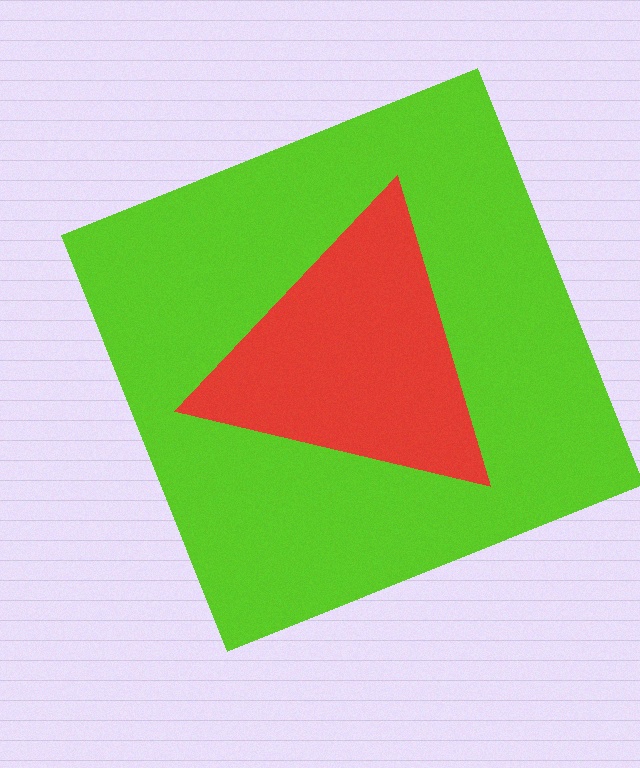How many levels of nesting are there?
2.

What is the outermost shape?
The lime square.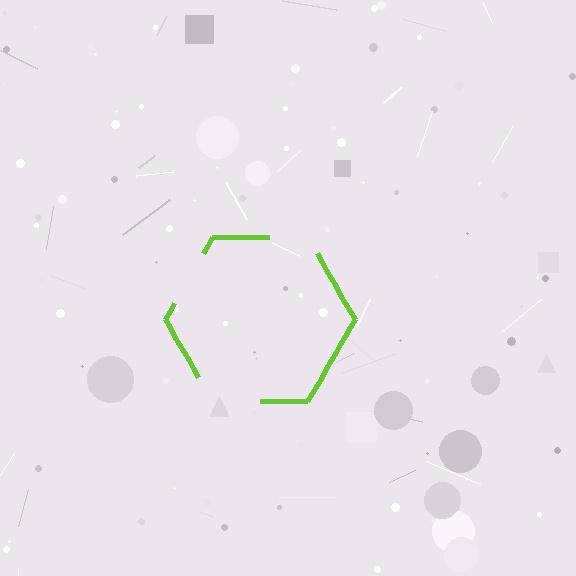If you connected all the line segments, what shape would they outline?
They would outline a hexagon.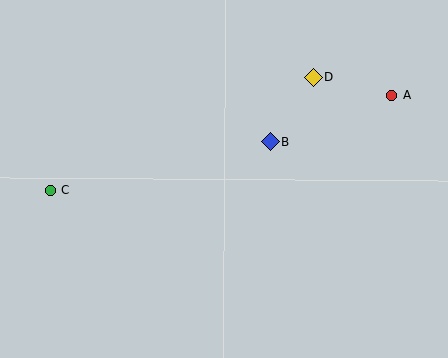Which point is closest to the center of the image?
Point B at (271, 142) is closest to the center.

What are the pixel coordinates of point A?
Point A is at (391, 96).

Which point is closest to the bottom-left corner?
Point C is closest to the bottom-left corner.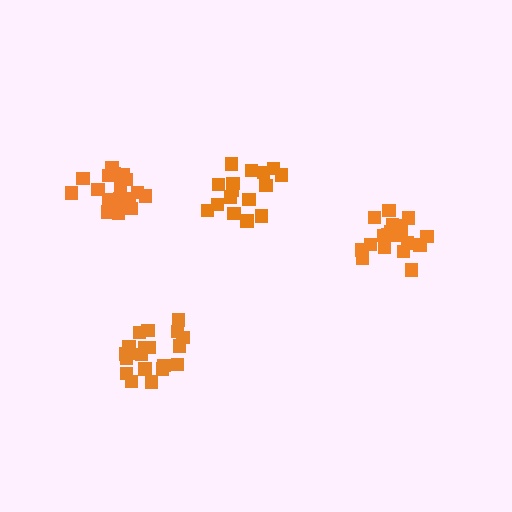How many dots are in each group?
Group 1: 21 dots, Group 2: 20 dots, Group 3: 16 dots, Group 4: 21 dots (78 total).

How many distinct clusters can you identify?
There are 4 distinct clusters.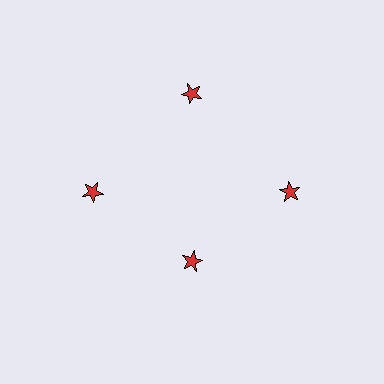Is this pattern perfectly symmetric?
No. The 4 red stars are arranged in a ring, but one element near the 6 o'clock position is pulled inward toward the center, breaking the 4-fold rotational symmetry.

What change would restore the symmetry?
The symmetry would be restored by moving it outward, back onto the ring so that all 4 stars sit at equal angles and equal distance from the center.